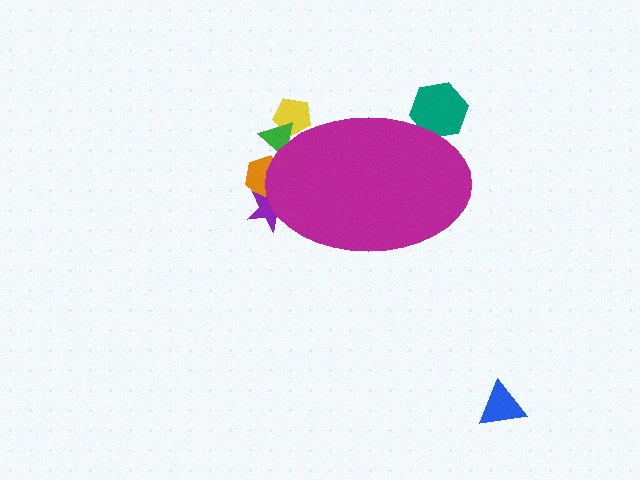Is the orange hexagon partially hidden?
Yes, the orange hexagon is partially hidden behind the magenta ellipse.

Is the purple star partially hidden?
Yes, the purple star is partially hidden behind the magenta ellipse.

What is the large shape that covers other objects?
A magenta ellipse.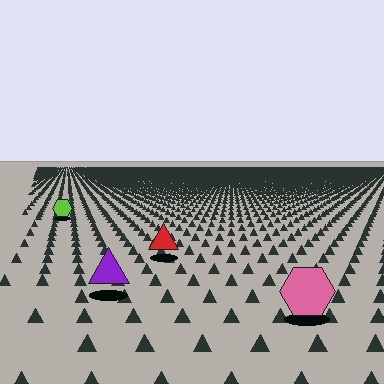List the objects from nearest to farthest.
From nearest to farthest: the pink hexagon, the purple triangle, the red triangle, the lime hexagon.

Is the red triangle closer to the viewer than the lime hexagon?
Yes. The red triangle is closer — you can tell from the texture gradient: the ground texture is coarser near it.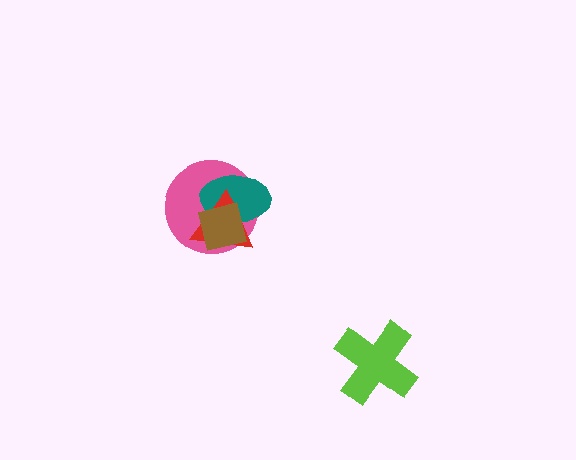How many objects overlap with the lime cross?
0 objects overlap with the lime cross.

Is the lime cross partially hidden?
No, no other shape covers it.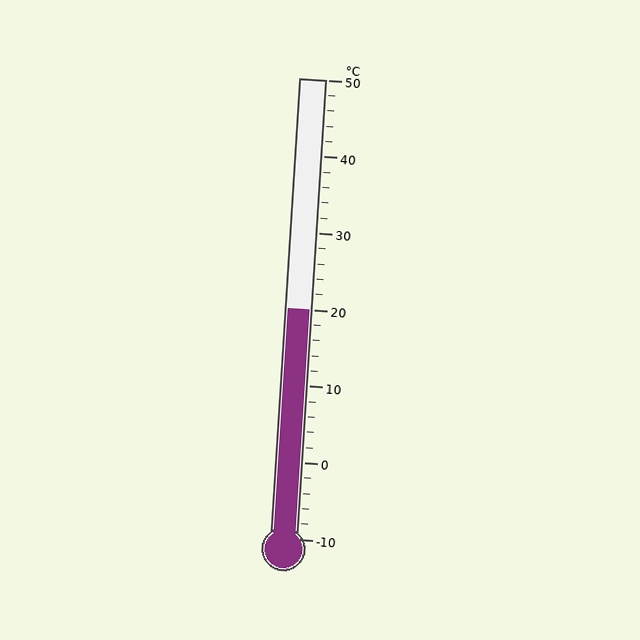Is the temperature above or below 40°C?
The temperature is below 40°C.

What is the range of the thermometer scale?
The thermometer scale ranges from -10°C to 50°C.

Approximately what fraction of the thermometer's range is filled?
The thermometer is filled to approximately 50% of its range.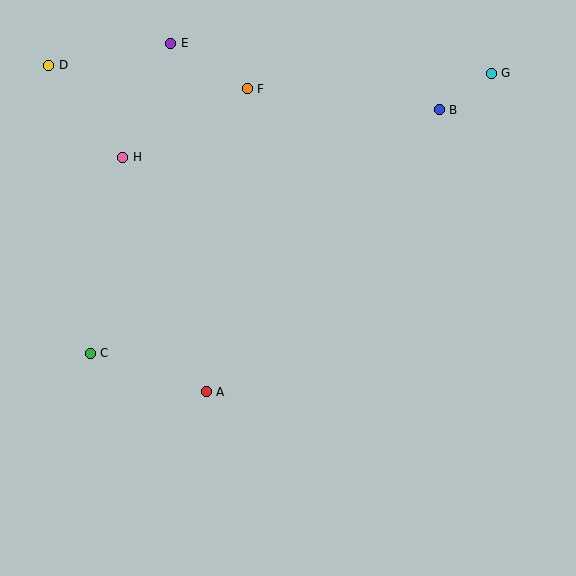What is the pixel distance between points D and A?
The distance between D and A is 362 pixels.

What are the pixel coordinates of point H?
Point H is at (123, 157).